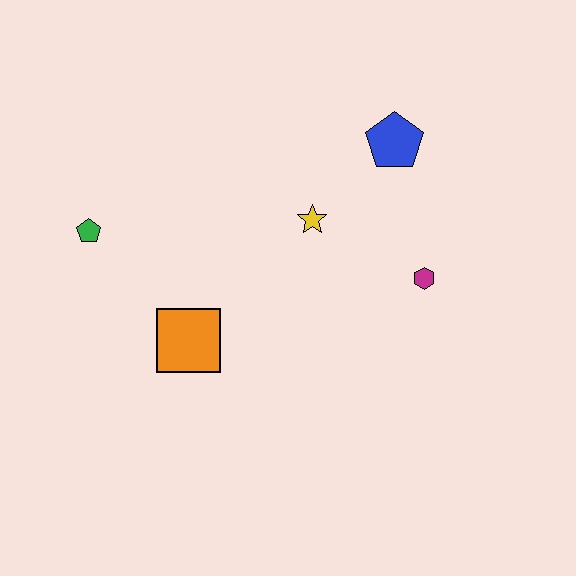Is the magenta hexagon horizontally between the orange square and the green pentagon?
No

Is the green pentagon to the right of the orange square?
No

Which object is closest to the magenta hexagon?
The yellow star is closest to the magenta hexagon.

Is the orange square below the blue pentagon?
Yes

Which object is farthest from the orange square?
The blue pentagon is farthest from the orange square.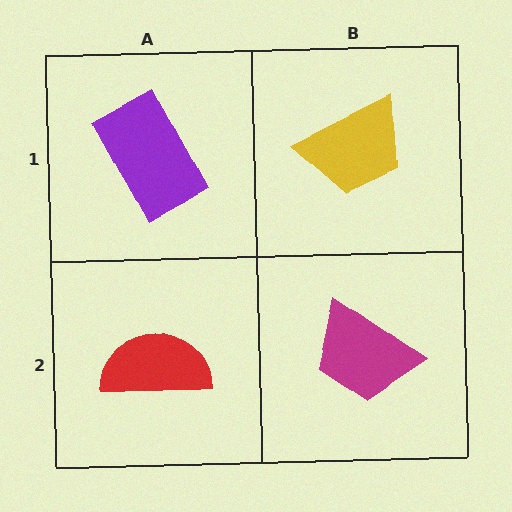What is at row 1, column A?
A purple rectangle.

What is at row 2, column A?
A red semicircle.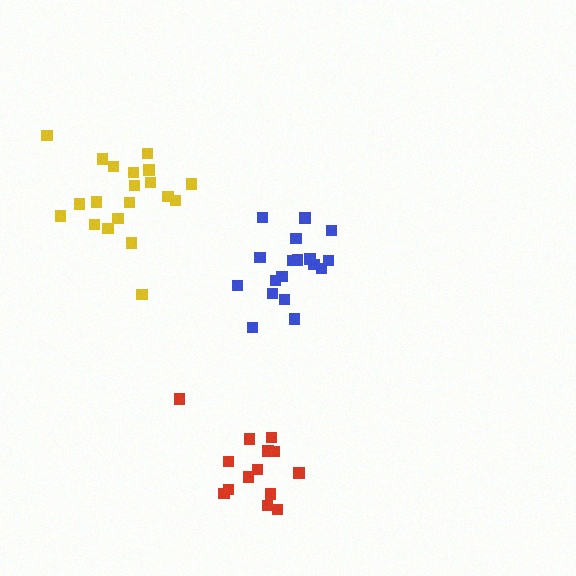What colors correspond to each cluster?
The clusters are colored: blue, yellow, red.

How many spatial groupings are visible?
There are 3 spatial groupings.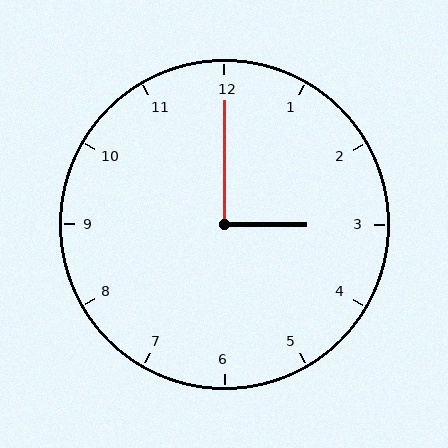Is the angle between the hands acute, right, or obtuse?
It is right.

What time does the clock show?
3:00.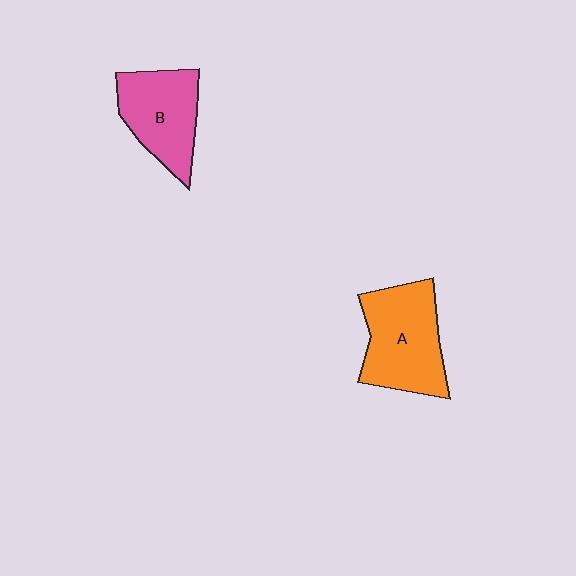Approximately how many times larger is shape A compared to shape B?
Approximately 1.2 times.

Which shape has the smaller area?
Shape B (pink).